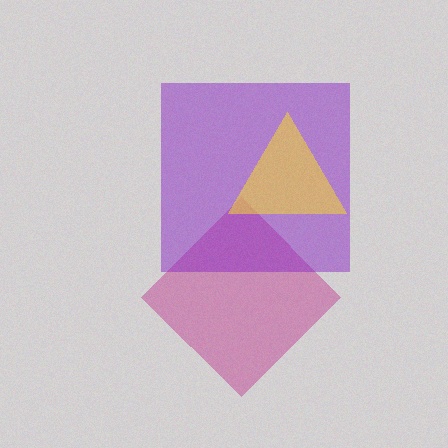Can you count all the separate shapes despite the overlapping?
Yes, there are 3 separate shapes.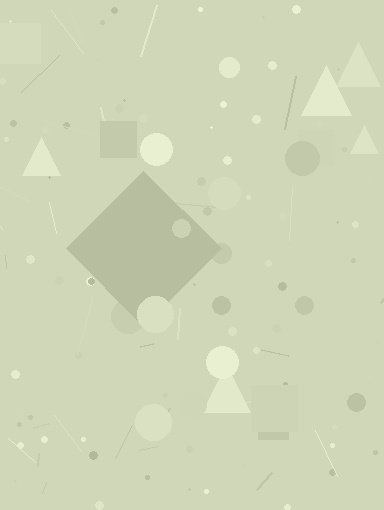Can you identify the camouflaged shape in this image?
The camouflaged shape is a diamond.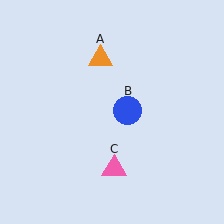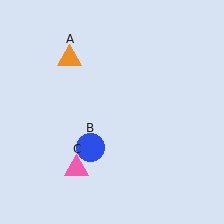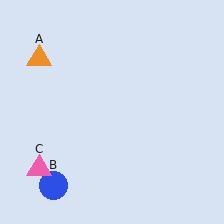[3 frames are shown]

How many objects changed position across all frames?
3 objects changed position: orange triangle (object A), blue circle (object B), pink triangle (object C).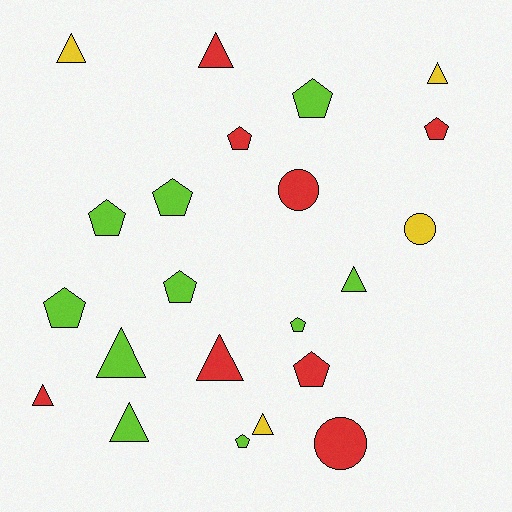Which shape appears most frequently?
Pentagon, with 10 objects.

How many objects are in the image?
There are 22 objects.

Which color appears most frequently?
Lime, with 10 objects.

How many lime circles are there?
There are no lime circles.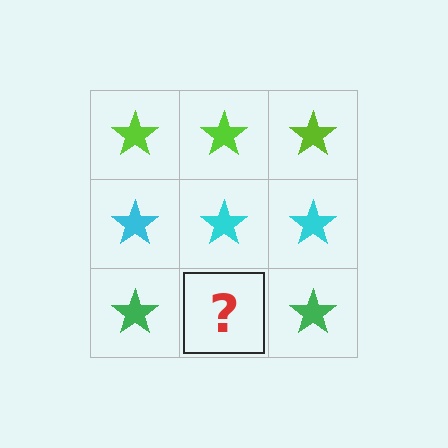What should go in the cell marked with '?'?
The missing cell should contain a green star.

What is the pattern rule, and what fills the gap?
The rule is that each row has a consistent color. The gap should be filled with a green star.